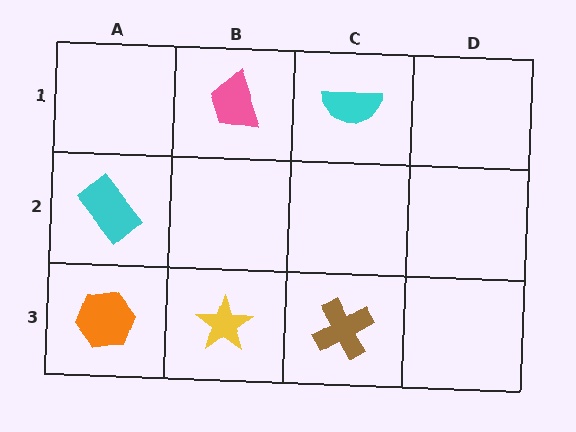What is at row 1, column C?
A cyan semicircle.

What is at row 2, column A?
A cyan rectangle.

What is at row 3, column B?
A yellow star.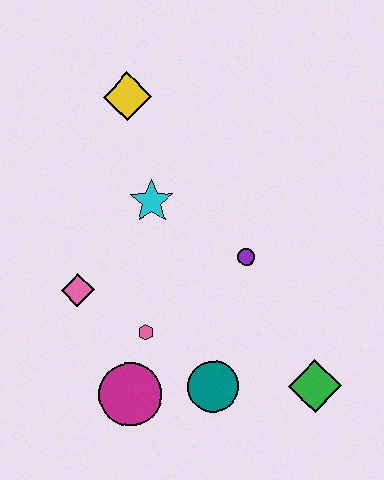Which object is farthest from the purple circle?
The yellow diamond is farthest from the purple circle.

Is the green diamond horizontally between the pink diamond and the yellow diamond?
No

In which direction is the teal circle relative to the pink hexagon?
The teal circle is to the right of the pink hexagon.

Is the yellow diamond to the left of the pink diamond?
No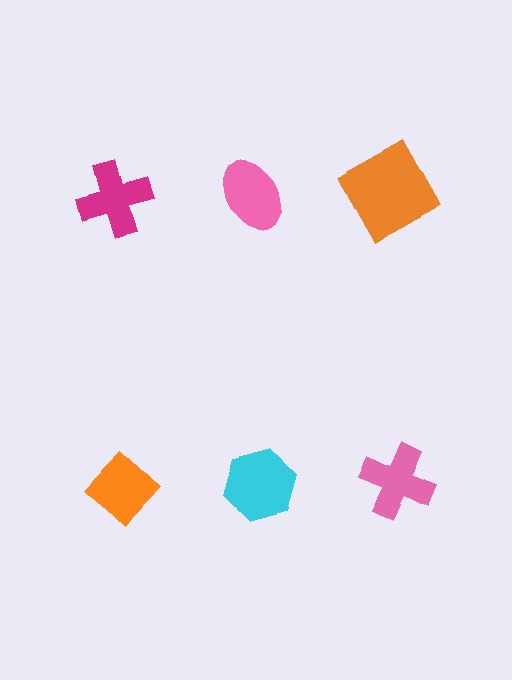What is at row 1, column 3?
An orange square.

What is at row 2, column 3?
A pink cross.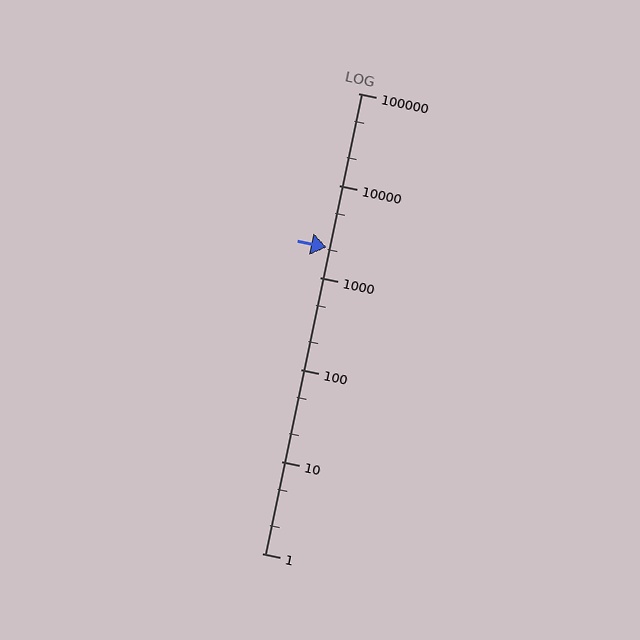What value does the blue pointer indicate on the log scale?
The pointer indicates approximately 2100.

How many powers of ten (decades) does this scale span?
The scale spans 5 decades, from 1 to 100000.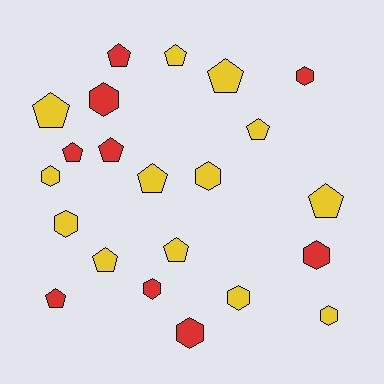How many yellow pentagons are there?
There are 8 yellow pentagons.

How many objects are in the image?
There are 22 objects.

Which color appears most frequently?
Yellow, with 13 objects.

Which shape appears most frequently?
Pentagon, with 12 objects.